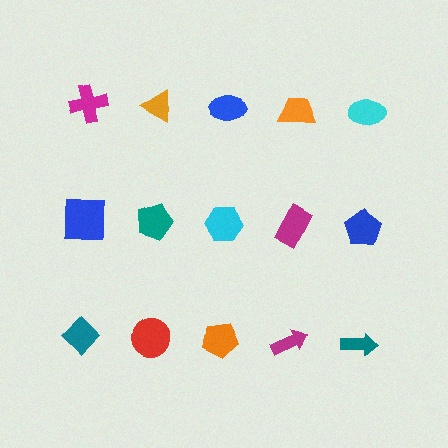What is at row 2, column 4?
A magenta rectangle.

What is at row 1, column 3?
A blue ellipse.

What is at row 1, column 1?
A magenta cross.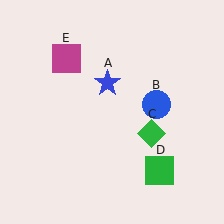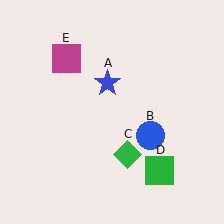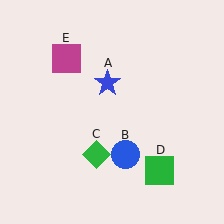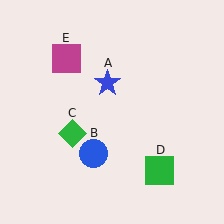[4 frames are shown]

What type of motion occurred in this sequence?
The blue circle (object B), green diamond (object C) rotated clockwise around the center of the scene.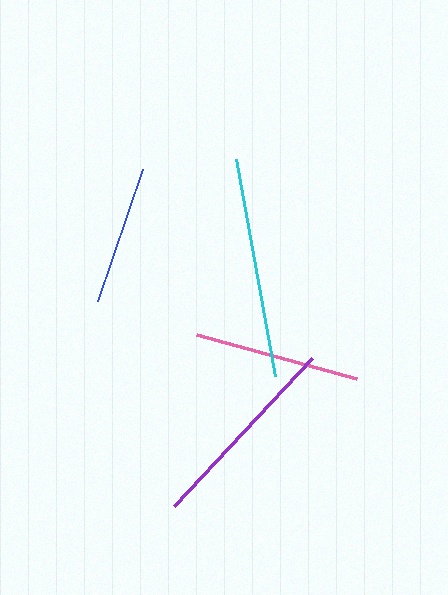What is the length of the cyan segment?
The cyan segment is approximately 220 pixels long.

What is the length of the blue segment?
The blue segment is approximately 139 pixels long.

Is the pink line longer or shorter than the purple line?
The purple line is longer than the pink line.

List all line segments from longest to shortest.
From longest to shortest: cyan, purple, pink, blue.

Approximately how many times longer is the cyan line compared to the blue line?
The cyan line is approximately 1.6 times the length of the blue line.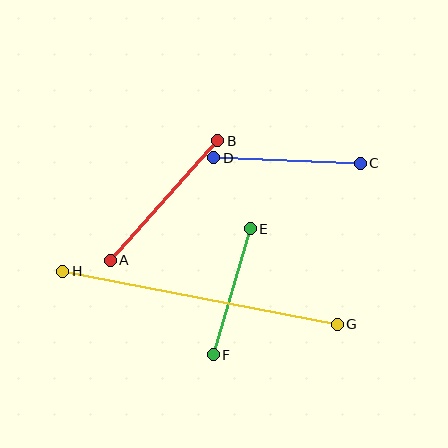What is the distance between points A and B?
The distance is approximately 160 pixels.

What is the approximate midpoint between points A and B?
The midpoint is at approximately (164, 201) pixels.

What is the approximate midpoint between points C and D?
The midpoint is at approximately (287, 161) pixels.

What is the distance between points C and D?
The distance is approximately 147 pixels.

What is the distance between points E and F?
The distance is approximately 131 pixels.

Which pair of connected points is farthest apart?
Points G and H are farthest apart.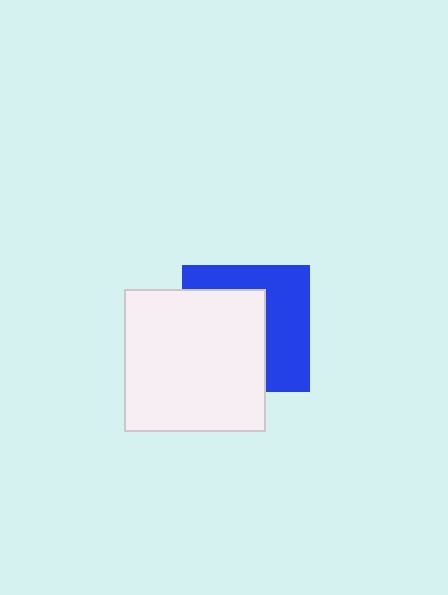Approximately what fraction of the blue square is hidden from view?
Roughly 53% of the blue square is hidden behind the white square.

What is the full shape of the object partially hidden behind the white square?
The partially hidden object is a blue square.